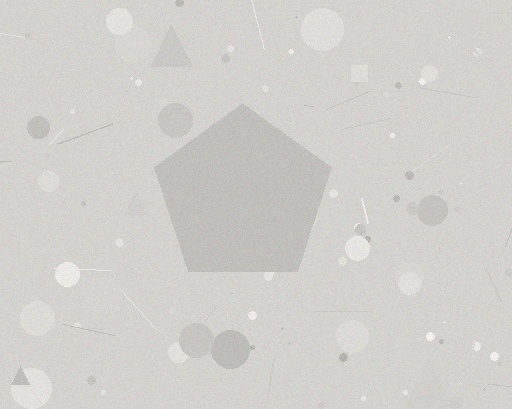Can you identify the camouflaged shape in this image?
The camouflaged shape is a pentagon.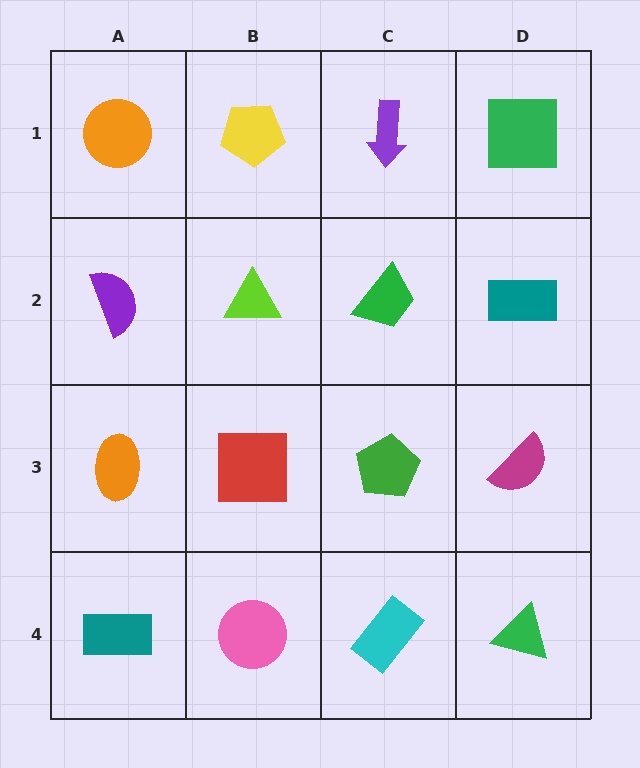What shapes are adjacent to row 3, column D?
A teal rectangle (row 2, column D), a green triangle (row 4, column D), a green pentagon (row 3, column C).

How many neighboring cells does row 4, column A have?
2.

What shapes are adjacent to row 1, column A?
A purple semicircle (row 2, column A), a yellow pentagon (row 1, column B).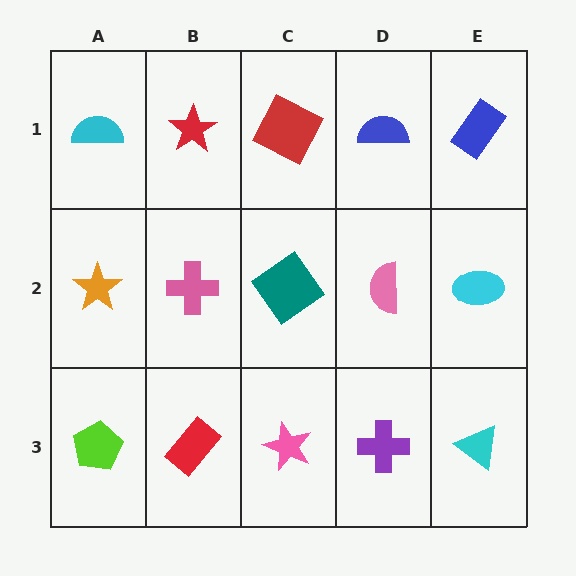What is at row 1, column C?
A red square.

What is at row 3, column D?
A purple cross.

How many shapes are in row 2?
5 shapes.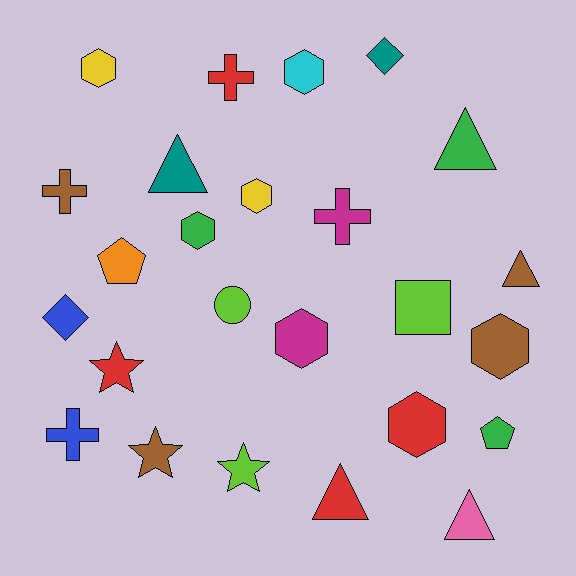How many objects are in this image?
There are 25 objects.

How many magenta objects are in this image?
There are 2 magenta objects.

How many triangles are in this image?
There are 5 triangles.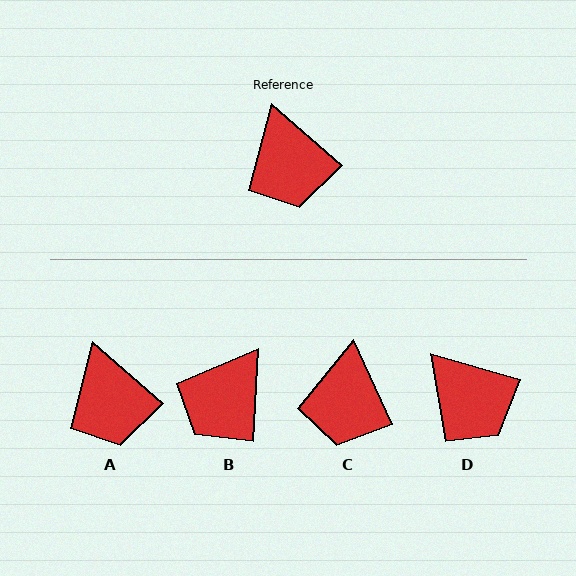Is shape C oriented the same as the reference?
No, it is off by about 24 degrees.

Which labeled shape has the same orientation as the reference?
A.